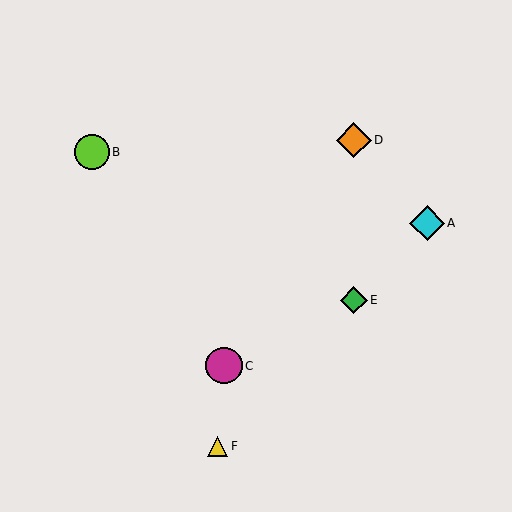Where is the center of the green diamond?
The center of the green diamond is at (354, 300).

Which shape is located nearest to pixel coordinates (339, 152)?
The orange diamond (labeled D) at (354, 140) is nearest to that location.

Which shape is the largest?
The magenta circle (labeled C) is the largest.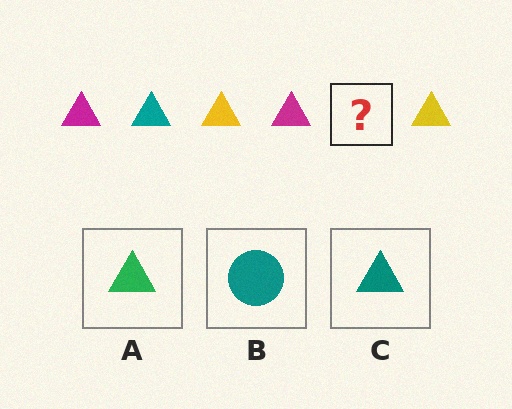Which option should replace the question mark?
Option C.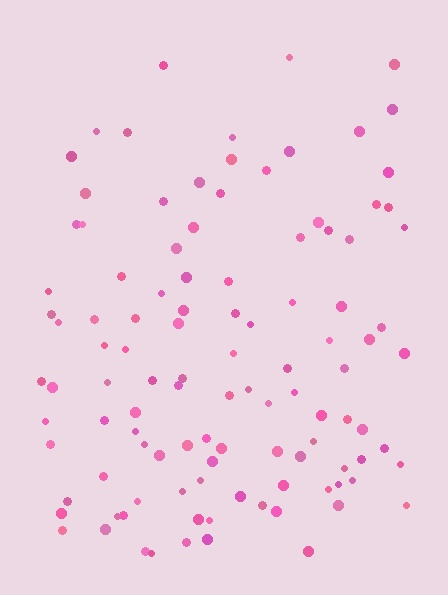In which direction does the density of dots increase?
From top to bottom, with the bottom side densest.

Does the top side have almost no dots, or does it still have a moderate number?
Still a moderate number, just noticeably fewer than the bottom.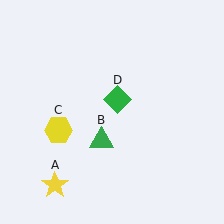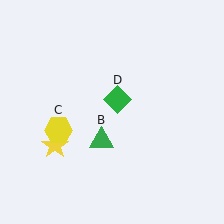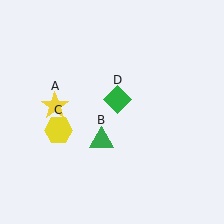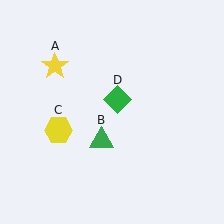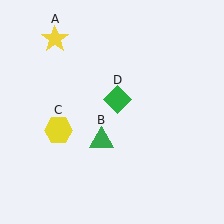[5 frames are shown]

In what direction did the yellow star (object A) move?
The yellow star (object A) moved up.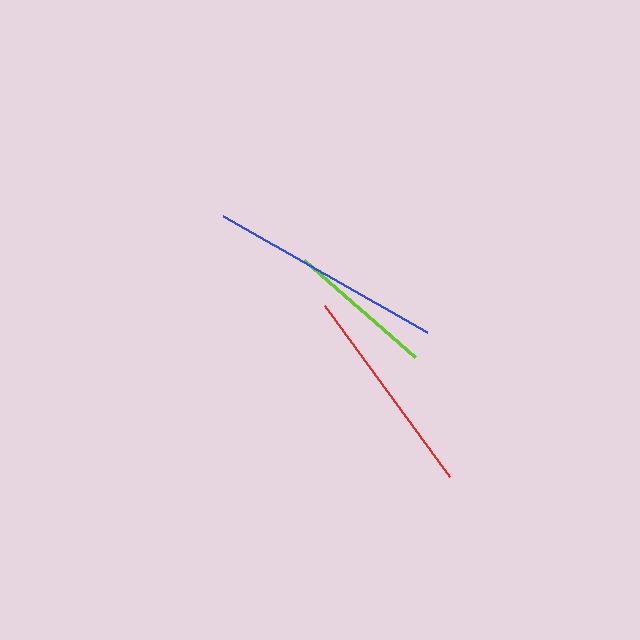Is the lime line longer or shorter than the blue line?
The blue line is longer than the lime line.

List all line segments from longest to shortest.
From longest to shortest: blue, red, lime.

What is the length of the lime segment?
The lime segment is approximately 148 pixels long.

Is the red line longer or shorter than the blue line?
The blue line is longer than the red line.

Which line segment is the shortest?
The lime line is the shortest at approximately 148 pixels.